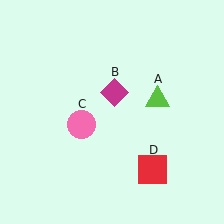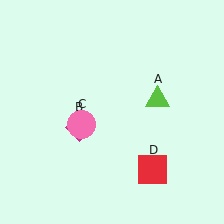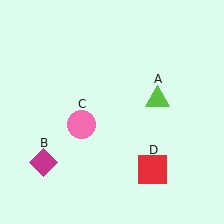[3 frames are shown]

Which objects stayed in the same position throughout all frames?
Lime triangle (object A) and pink circle (object C) and red square (object D) remained stationary.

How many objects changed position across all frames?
1 object changed position: magenta diamond (object B).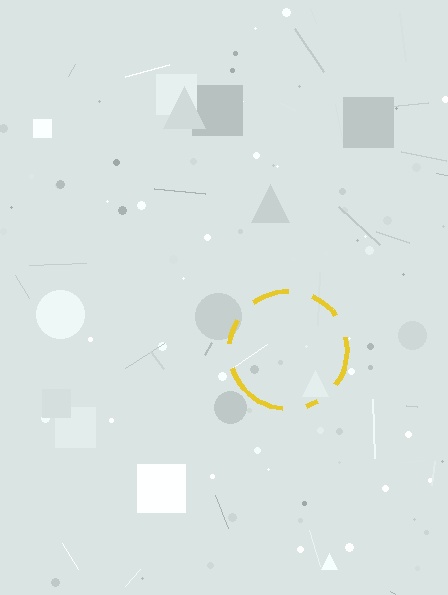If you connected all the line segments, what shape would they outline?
They would outline a circle.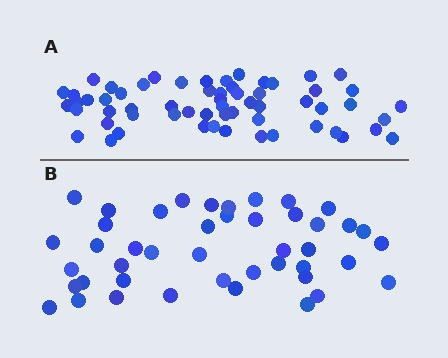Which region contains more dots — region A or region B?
Region A (the top region) has more dots.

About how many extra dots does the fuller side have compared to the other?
Region A has approximately 15 more dots than region B.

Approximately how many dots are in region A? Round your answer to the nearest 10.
About 60 dots.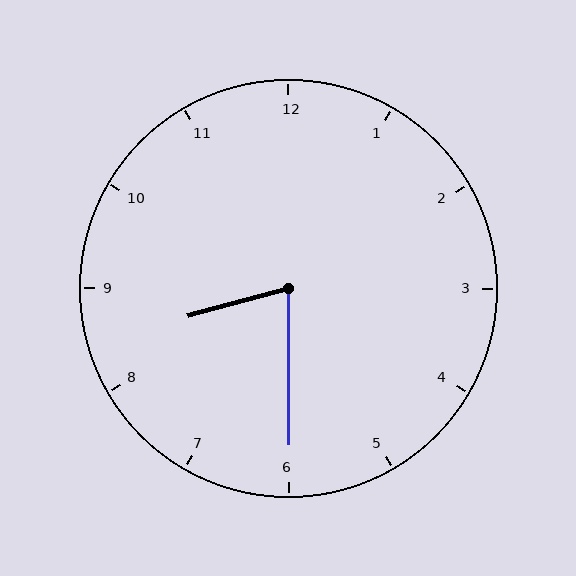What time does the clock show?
8:30.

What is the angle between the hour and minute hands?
Approximately 75 degrees.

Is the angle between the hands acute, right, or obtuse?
It is acute.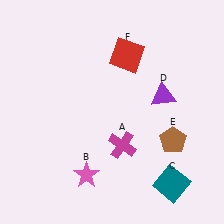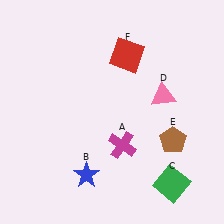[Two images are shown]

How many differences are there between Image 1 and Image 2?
There are 3 differences between the two images.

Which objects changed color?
B changed from pink to blue. C changed from teal to green. D changed from purple to pink.